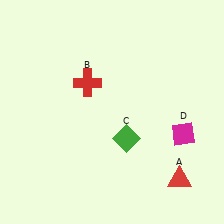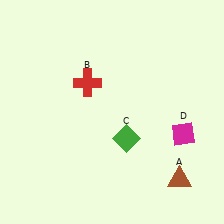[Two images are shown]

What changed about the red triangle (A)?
In Image 1, A is red. In Image 2, it changed to brown.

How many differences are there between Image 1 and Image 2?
There is 1 difference between the two images.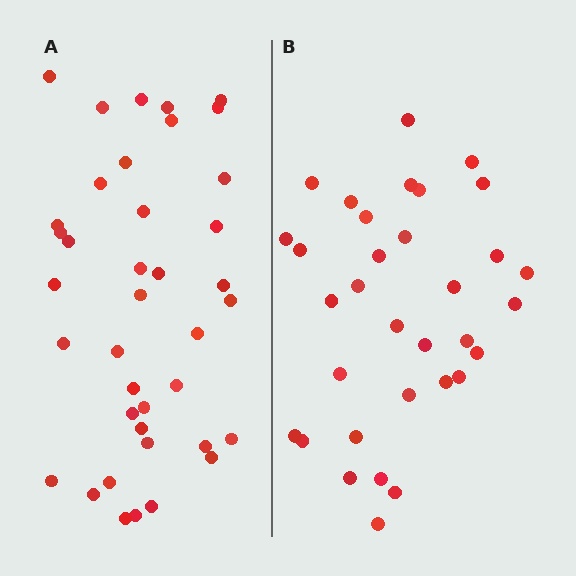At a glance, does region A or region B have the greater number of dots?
Region A (the left region) has more dots.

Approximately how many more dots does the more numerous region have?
Region A has about 6 more dots than region B.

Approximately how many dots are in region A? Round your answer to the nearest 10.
About 40 dots. (The exact count is 39, which rounds to 40.)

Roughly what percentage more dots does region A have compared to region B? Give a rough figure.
About 20% more.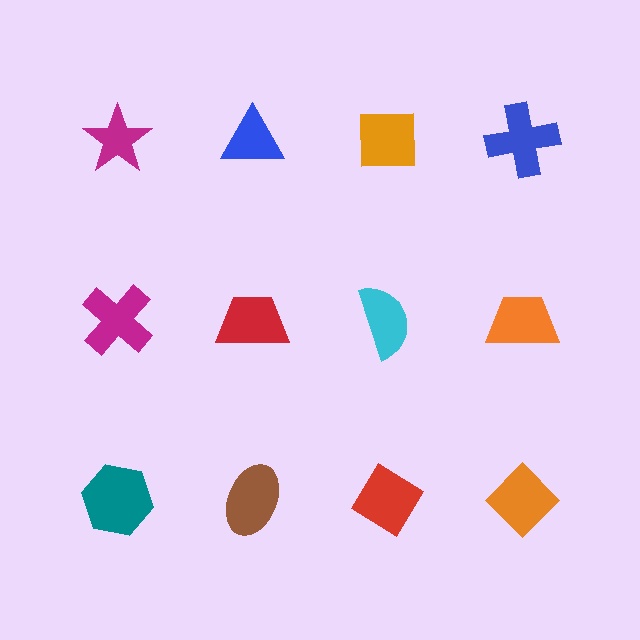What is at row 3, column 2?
A brown ellipse.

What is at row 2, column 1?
A magenta cross.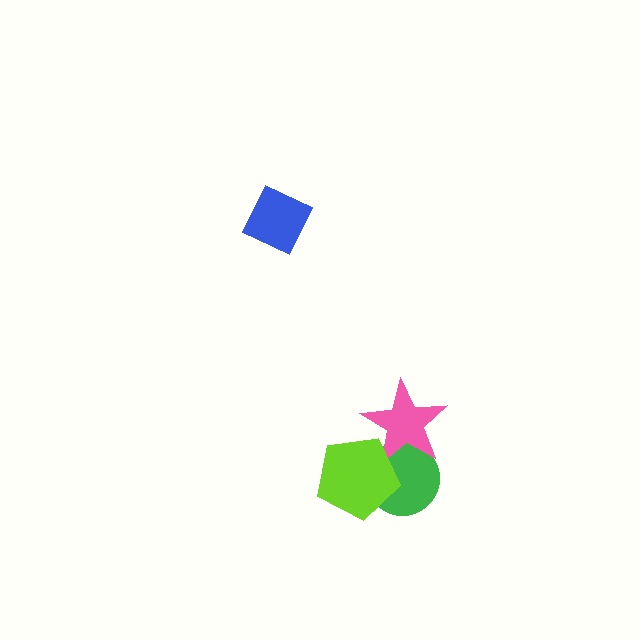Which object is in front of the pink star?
The lime pentagon is in front of the pink star.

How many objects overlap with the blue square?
0 objects overlap with the blue square.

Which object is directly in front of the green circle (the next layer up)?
The pink star is directly in front of the green circle.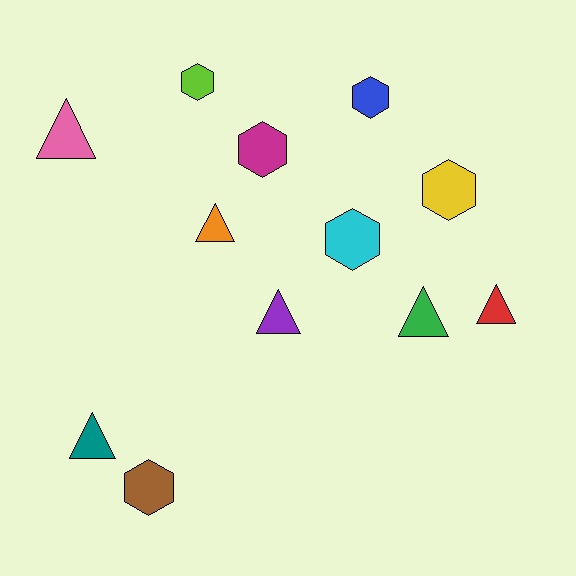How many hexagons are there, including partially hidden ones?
There are 6 hexagons.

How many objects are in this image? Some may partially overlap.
There are 12 objects.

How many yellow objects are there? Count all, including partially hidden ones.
There is 1 yellow object.